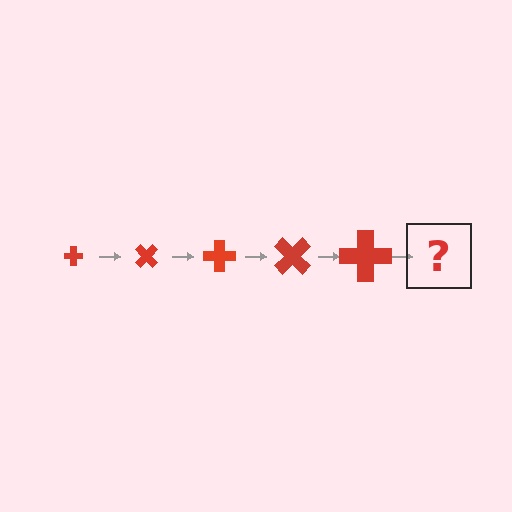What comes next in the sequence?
The next element should be a cross, larger than the previous one and rotated 225 degrees from the start.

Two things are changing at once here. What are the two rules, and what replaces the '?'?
The two rules are that the cross grows larger each step and it rotates 45 degrees each step. The '?' should be a cross, larger than the previous one and rotated 225 degrees from the start.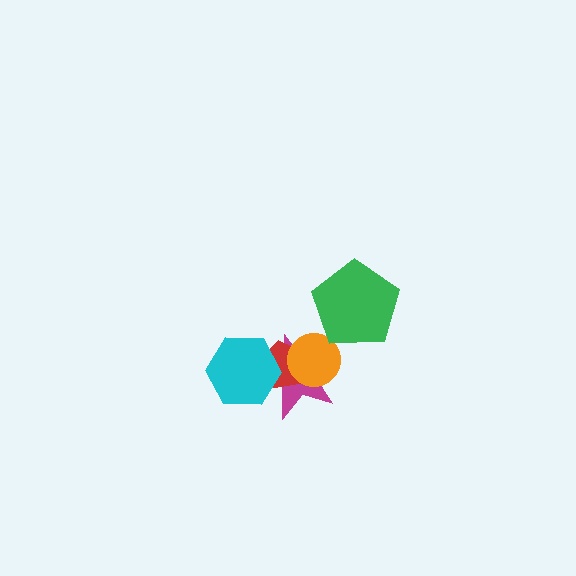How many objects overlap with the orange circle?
2 objects overlap with the orange circle.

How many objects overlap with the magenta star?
3 objects overlap with the magenta star.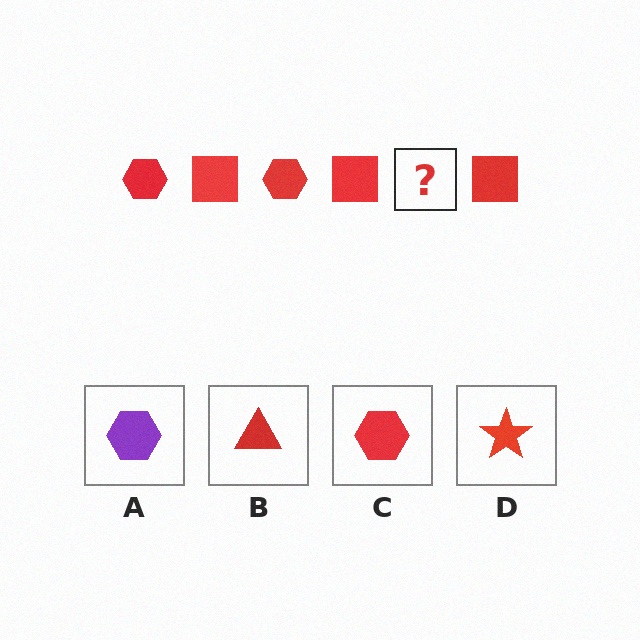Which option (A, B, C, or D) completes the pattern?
C.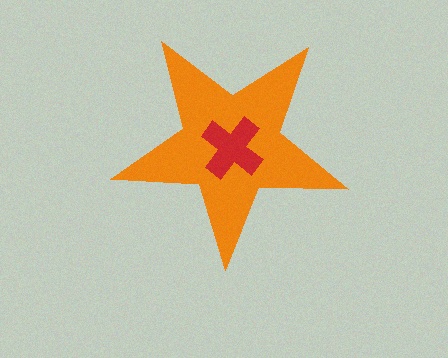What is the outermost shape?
The orange star.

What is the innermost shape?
The red cross.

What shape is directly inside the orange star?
The red cross.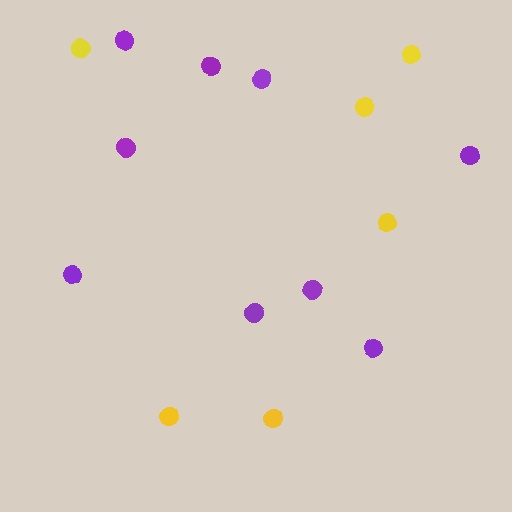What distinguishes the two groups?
There are 2 groups: one group of yellow circles (6) and one group of purple circles (9).